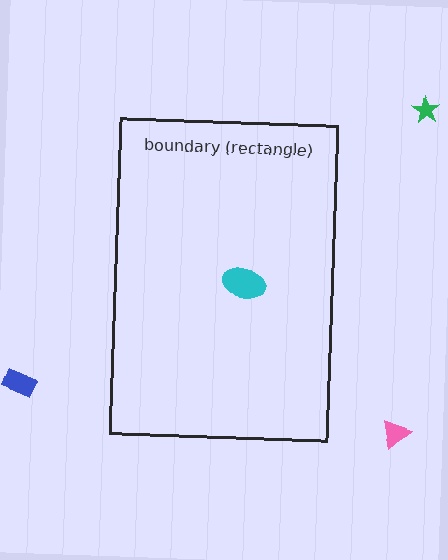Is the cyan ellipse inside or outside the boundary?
Inside.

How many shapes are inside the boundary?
1 inside, 3 outside.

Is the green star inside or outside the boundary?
Outside.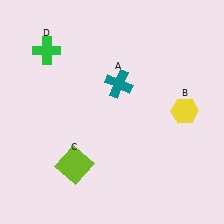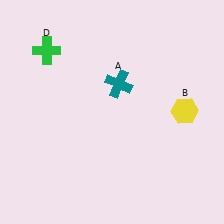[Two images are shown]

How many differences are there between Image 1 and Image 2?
There is 1 difference between the two images.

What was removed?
The lime square (C) was removed in Image 2.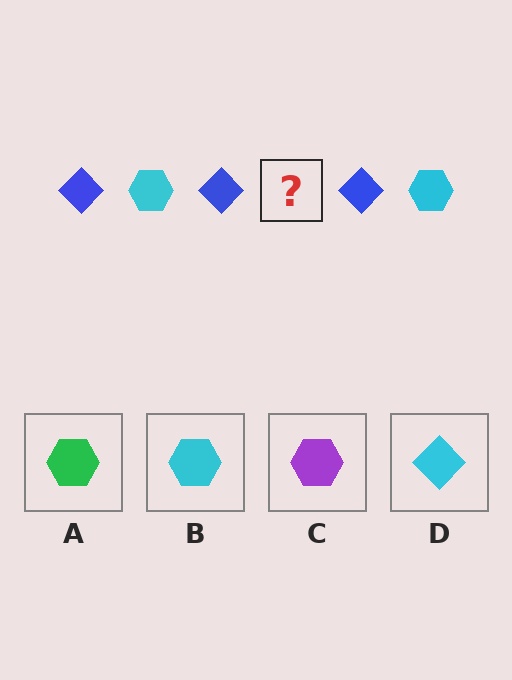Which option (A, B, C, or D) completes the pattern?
B.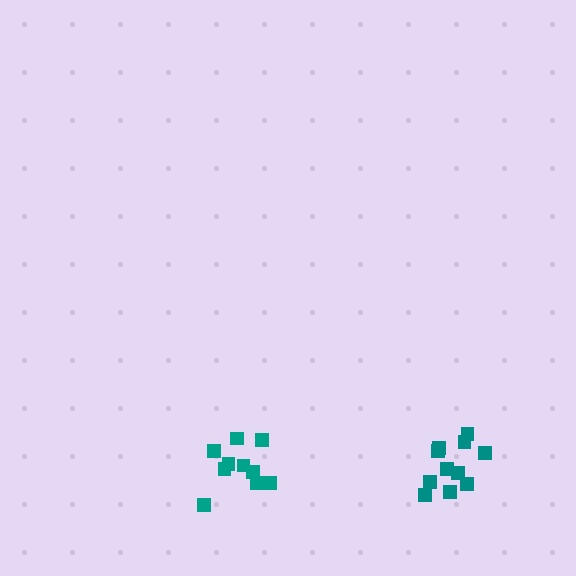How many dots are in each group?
Group 1: 10 dots, Group 2: 11 dots (21 total).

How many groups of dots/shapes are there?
There are 2 groups.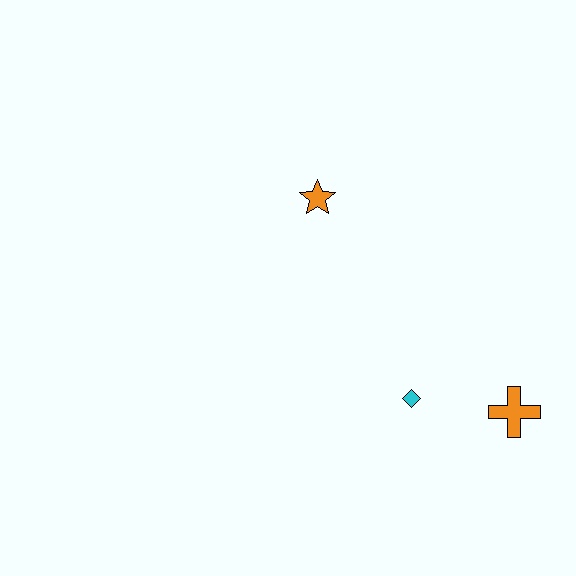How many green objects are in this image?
There are no green objects.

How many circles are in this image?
There are no circles.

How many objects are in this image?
There are 3 objects.